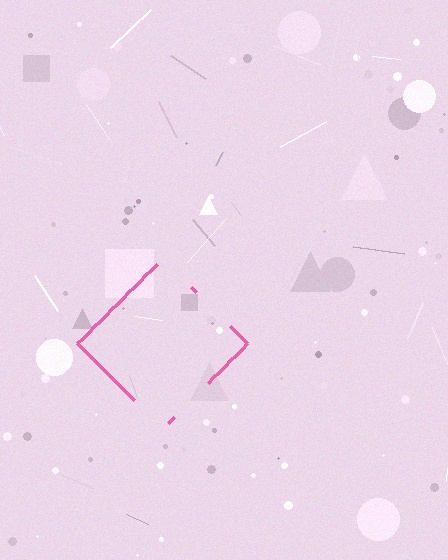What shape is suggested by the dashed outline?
The dashed outline suggests a diamond.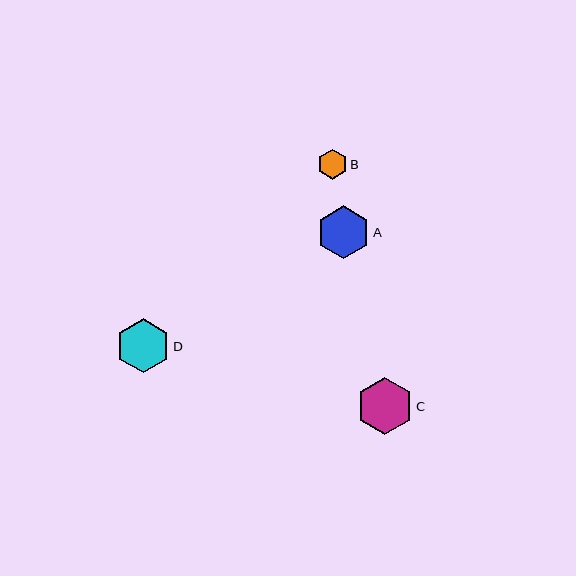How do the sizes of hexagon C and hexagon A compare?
Hexagon C and hexagon A are approximately the same size.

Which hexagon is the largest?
Hexagon C is the largest with a size of approximately 57 pixels.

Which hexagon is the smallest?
Hexagon B is the smallest with a size of approximately 30 pixels.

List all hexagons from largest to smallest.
From largest to smallest: C, D, A, B.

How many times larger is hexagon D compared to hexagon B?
Hexagon D is approximately 1.8 times the size of hexagon B.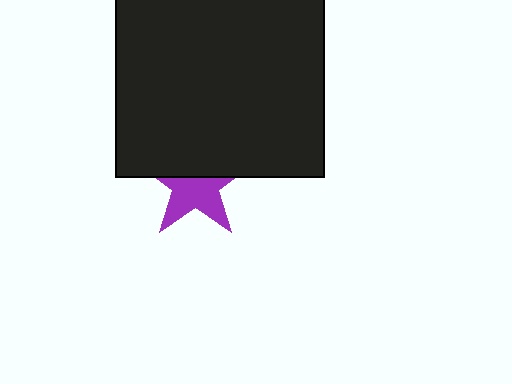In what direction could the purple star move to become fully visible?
The purple star could move down. That would shift it out from behind the black rectangle entirely.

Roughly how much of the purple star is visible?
About half of it is visible (roughly 55%).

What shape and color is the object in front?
The object in front is a black rectangle.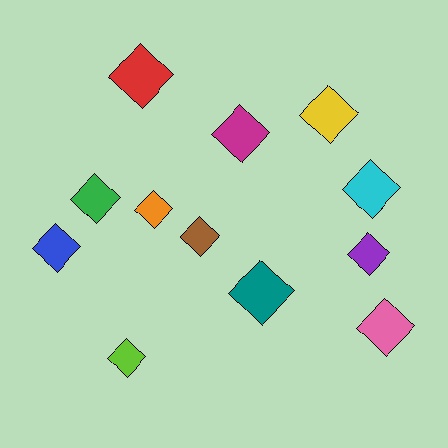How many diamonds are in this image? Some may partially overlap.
There are 12 diamonds.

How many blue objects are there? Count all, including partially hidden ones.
There is 1 blue object.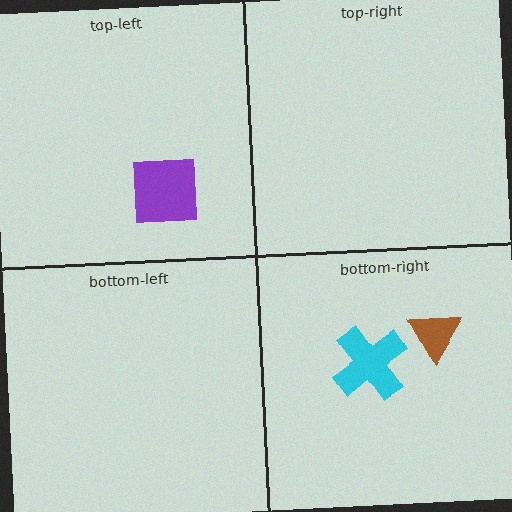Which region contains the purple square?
The top-left region.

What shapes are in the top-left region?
The purple square.